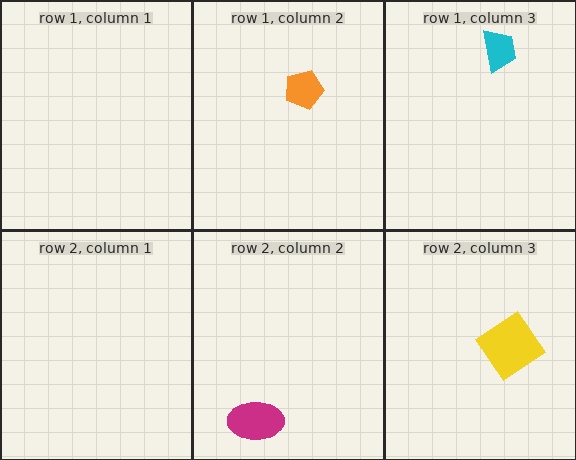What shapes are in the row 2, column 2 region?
The magenta ellipse.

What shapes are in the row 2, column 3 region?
The yellow diamond.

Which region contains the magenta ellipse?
The row 2, column 2 region.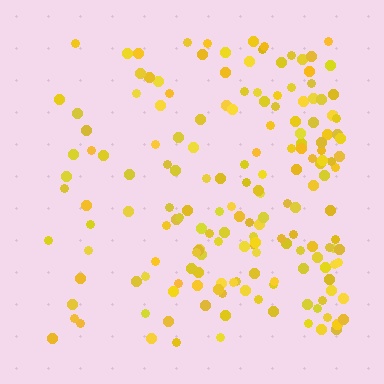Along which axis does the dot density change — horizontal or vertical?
Horizontal.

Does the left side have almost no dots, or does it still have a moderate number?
Still a moderate number, just noticeably fewer than the right.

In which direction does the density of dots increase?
From left to right, with the right side densest.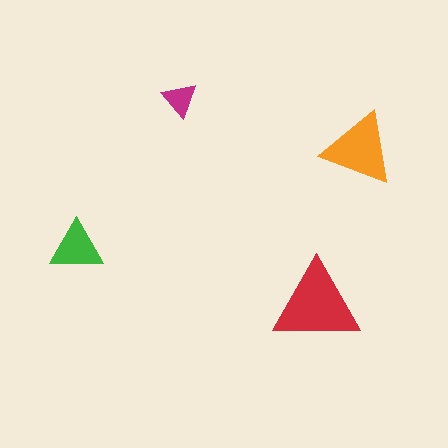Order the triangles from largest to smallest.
the red one, the orange one, the green one, the magenta one.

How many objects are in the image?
There are 4 objects in the image.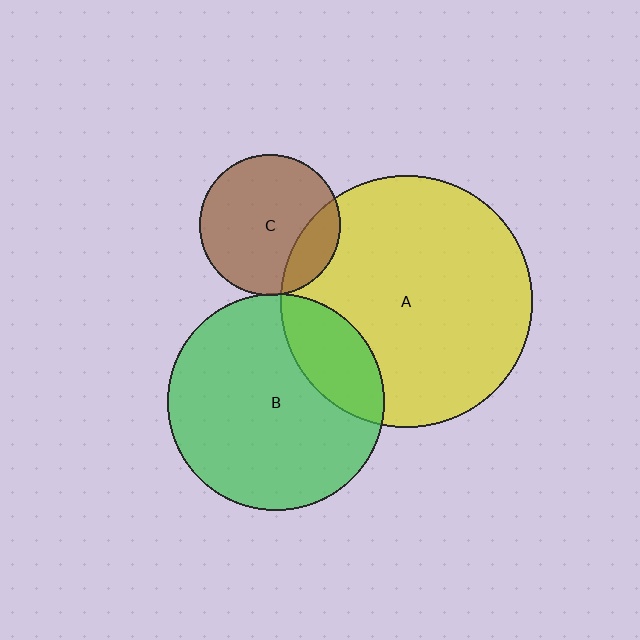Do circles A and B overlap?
Yes.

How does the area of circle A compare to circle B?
Approximately 1.4 times.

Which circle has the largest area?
Circle A (yellow).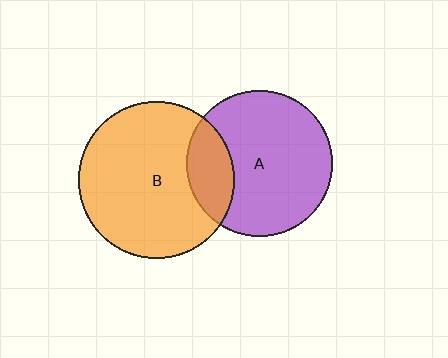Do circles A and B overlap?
Yes.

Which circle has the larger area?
Circle B (orange).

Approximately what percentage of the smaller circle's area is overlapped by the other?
Approximately 20%.